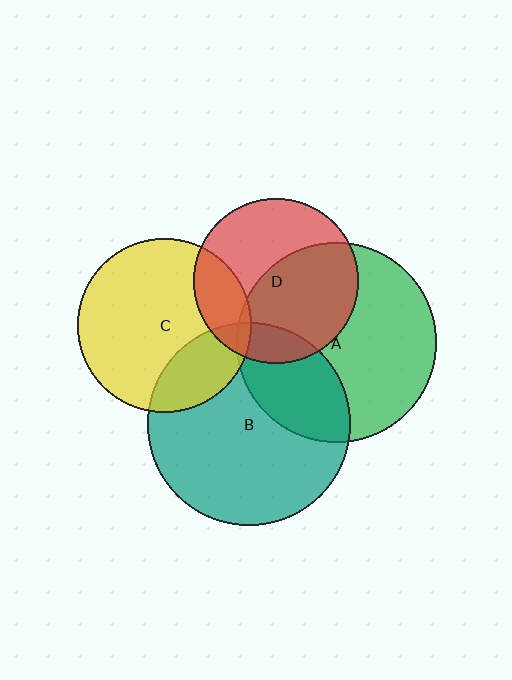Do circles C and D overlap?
Yes.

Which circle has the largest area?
Circle B (teal).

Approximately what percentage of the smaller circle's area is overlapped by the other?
Approximately 20%.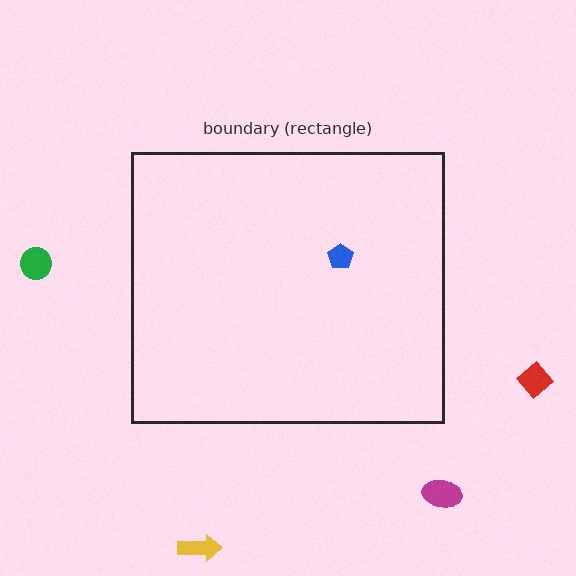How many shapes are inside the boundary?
1 inside, 4 outside.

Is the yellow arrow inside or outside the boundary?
Outside.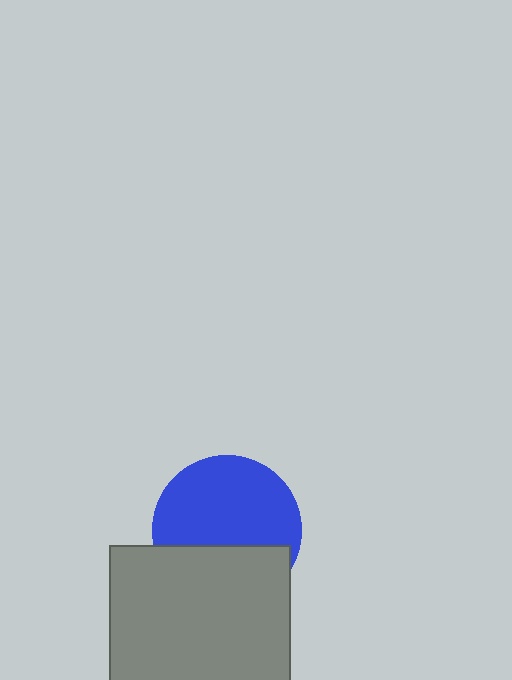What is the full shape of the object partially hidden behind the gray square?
The partially hidden object is a blue circle.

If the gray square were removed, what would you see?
You would see the complete blue circle.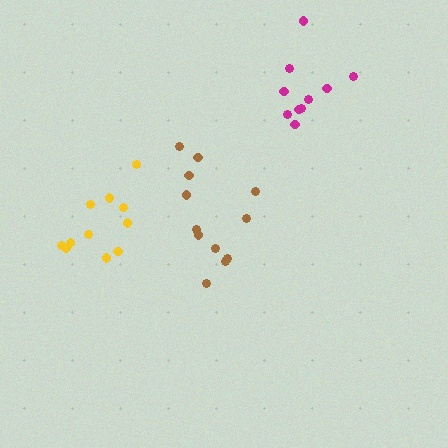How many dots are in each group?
Group 1: 11 dots, Group 2: 12 dots, Group 3: 10 dots (33 total).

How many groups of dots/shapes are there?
There are 3 groups.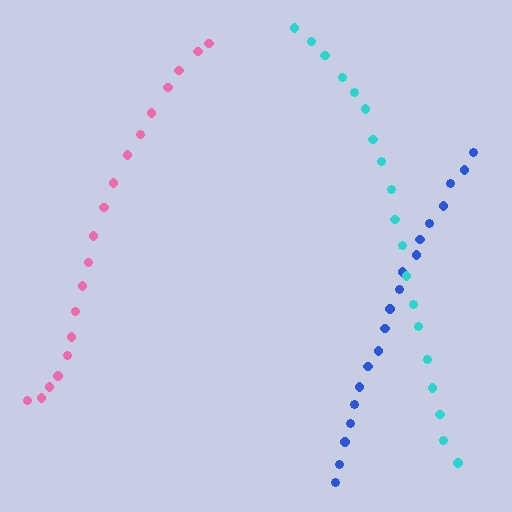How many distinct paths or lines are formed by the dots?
There are 3 distinct paths.